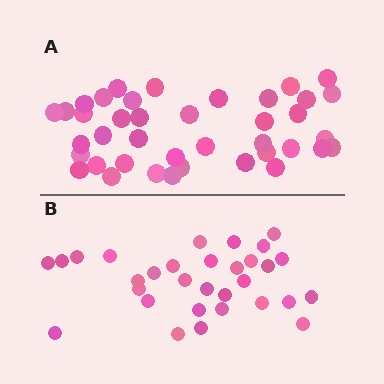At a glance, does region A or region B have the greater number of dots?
Region A (the top region) has more dots.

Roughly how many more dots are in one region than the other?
Region A has roughly 8 or so more dots than region B.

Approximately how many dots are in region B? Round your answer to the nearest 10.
About 30 dots. (The exact count is 31, which rounds to 30.)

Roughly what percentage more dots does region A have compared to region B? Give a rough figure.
About 30% more.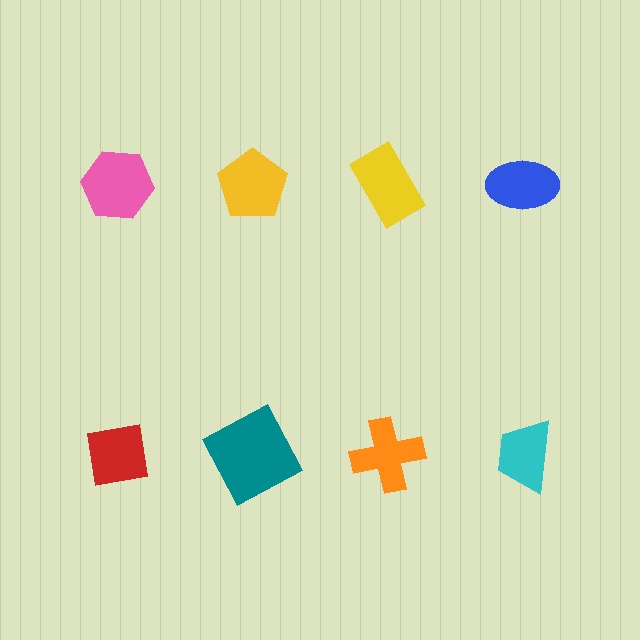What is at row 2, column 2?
A teal square.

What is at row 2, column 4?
A cyan trapezoid.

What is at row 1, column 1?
A pink hexagon.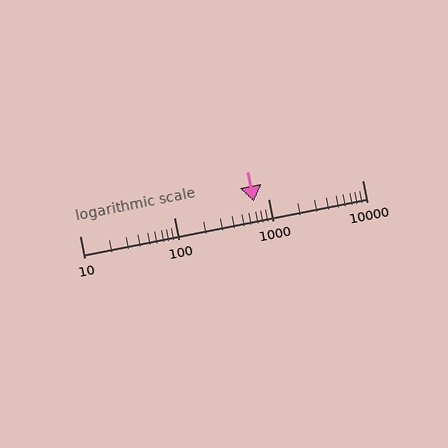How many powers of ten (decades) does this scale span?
The scale spans 3 decades, from 10 to 10000.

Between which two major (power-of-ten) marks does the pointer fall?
The pointer is between 100 and 1000.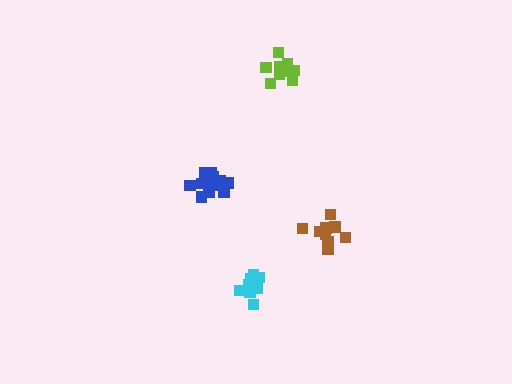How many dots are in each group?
Group 1: 10 dots, Group 2: 10 dots, Group 3: 13 dots, Group 4: 10 dots (43 total).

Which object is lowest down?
The cyan cluster is bottommost.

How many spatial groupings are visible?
There are 4 spatial groupings.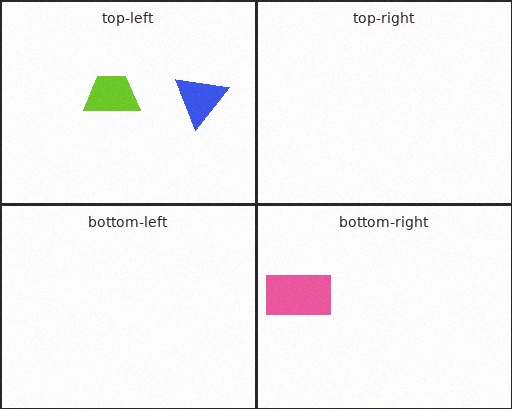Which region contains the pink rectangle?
The bottom-right region.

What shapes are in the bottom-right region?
The pink rectangle.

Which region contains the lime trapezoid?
The top-left region.